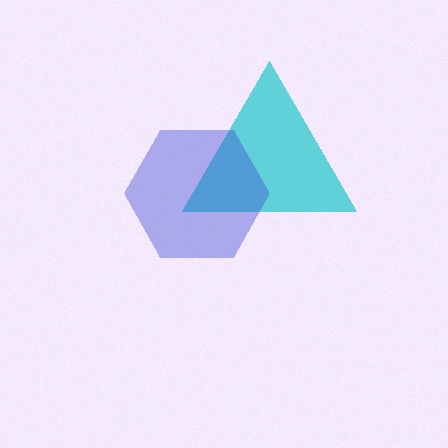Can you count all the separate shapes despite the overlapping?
Yes, there are 2 separate shapes.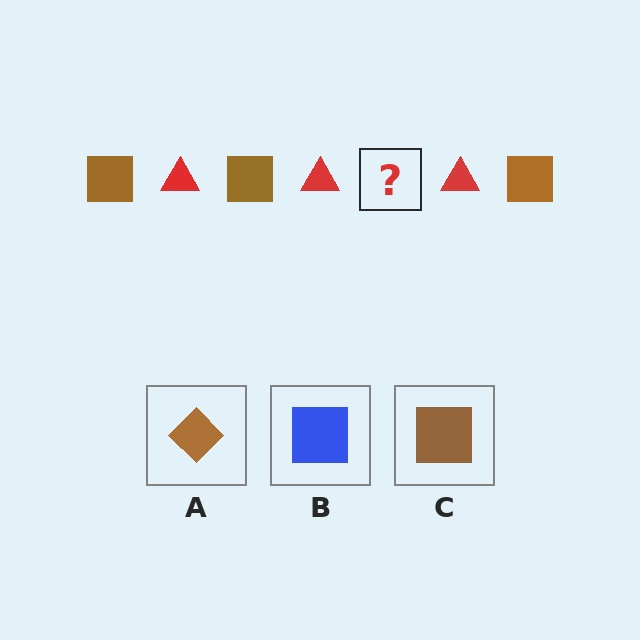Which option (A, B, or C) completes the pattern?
C.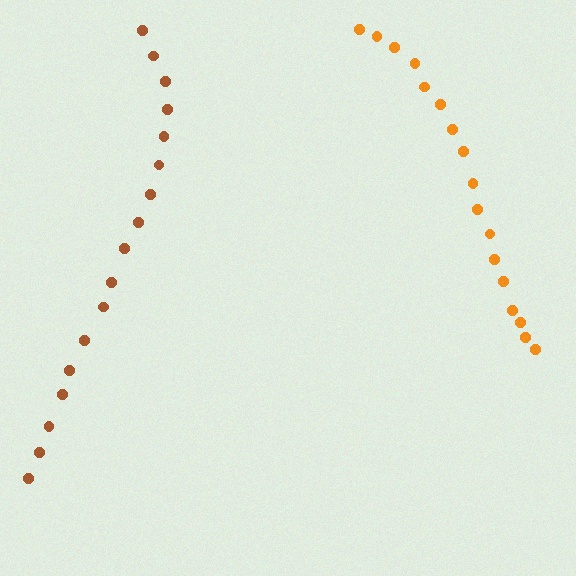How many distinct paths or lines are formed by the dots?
There are 2 distinct paths.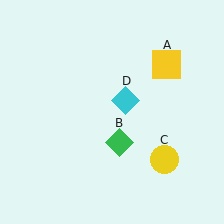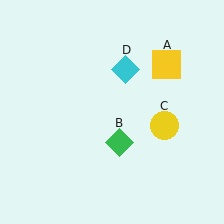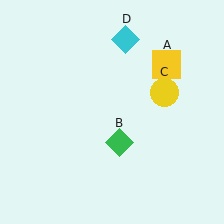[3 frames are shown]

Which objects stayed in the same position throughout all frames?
Yellow square (object A) and green diamond (object B) remained stationary.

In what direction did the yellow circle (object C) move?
The yellow circle (object C) moved up.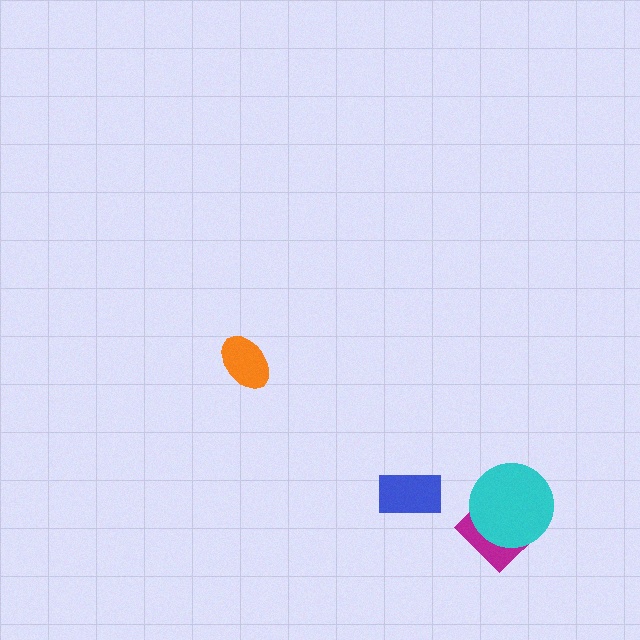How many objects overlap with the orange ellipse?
0 objects overlap with the orange ellipse.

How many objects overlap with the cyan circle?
1 object overlaps with the cyan circle.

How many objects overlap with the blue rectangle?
0 objects overlap with the blue rectangle.